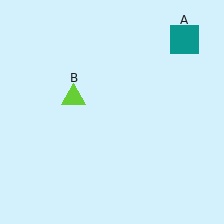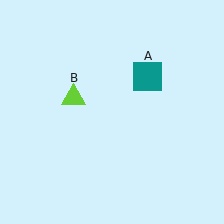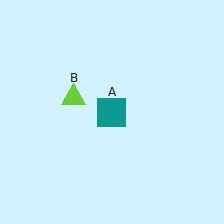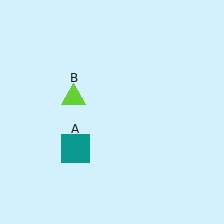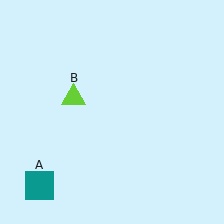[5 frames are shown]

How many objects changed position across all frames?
1 object changed position: teal square (object A).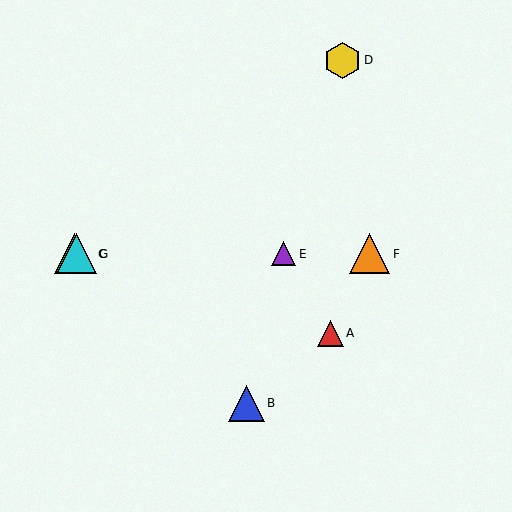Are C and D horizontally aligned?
No, C is at y≈254 and D is at y≈60.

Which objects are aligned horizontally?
Objects C, E, F, G are aligned horizontally.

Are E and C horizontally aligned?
Yes, both are at y≈254.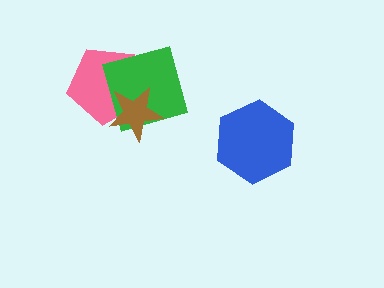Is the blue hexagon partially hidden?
No, no other shape covers it.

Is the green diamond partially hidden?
Yes, it is partially covered by another shape.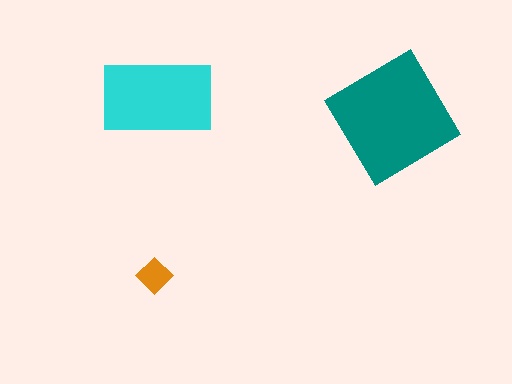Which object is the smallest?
The orange diamond.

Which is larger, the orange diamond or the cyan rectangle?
The cyan rectangle.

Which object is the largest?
The teal diamond.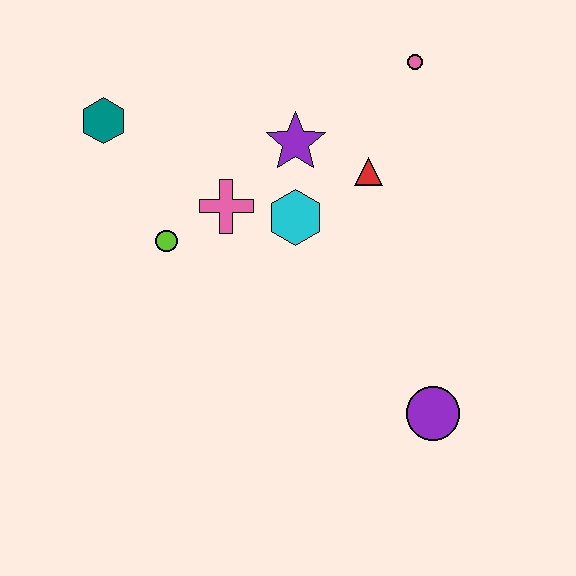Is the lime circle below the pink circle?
Yes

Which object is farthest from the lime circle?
The purple circle is farthest from the lime circle.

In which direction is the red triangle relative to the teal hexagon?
The red triangle is to the right of the teal hexagon.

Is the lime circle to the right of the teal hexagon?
Yes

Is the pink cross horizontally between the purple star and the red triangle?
No